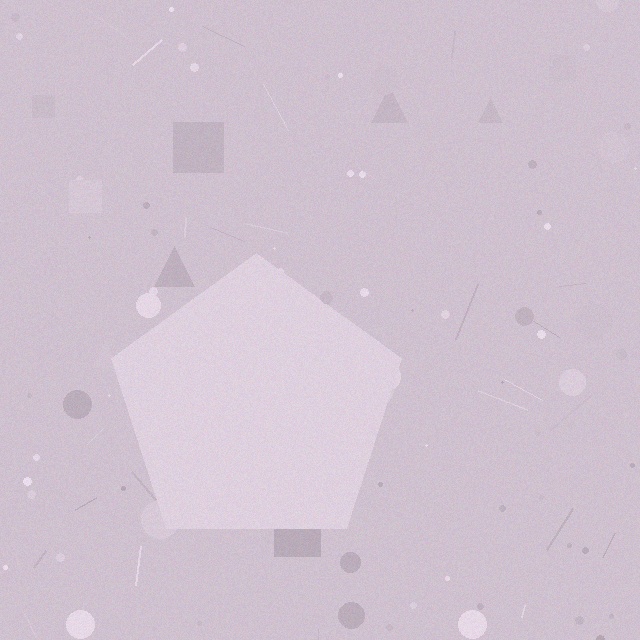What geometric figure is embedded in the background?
A pentagon is embedded in the background.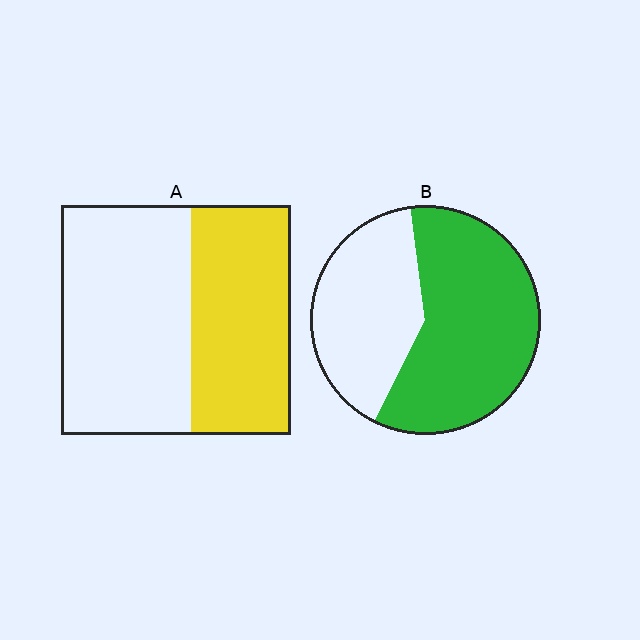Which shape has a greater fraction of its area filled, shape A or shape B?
Shape B.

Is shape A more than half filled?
No.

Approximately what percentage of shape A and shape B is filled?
A is approximately 45% and B is approximately 60%.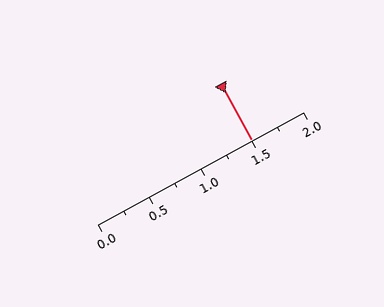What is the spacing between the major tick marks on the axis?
The major ticks are spaced 0.5 apart.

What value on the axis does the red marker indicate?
The marker indicates approximately 1.5.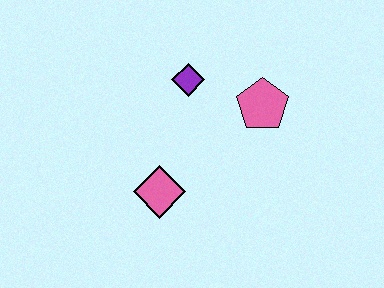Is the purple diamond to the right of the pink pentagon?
No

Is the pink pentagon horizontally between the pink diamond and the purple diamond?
No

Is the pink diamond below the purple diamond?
Yes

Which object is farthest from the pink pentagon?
The pink diamond is farthest from the pink pentagon.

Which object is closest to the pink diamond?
The purple diamond is closest to the pink diamond.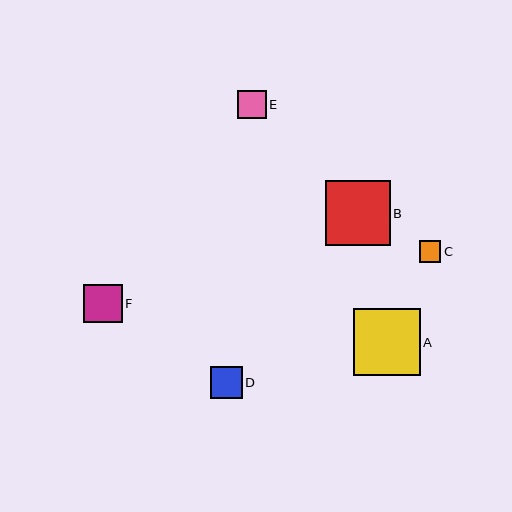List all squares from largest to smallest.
From largest to smallest: A, B, F, D, E, C.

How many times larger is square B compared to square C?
Square B is approximately 3.1 times the size of square C.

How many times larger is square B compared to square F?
Square B is approximately 1.7 times the size of square F.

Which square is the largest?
Square A is the largest with a size of approximately 67 pixels.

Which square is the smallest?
Square C is the smallest with a size of approximately 21 pixels.